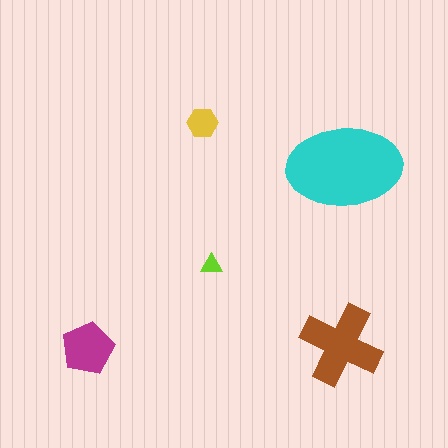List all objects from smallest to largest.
The lime triangle, the yellow hexagon, the magenta pentagon, the brown cross, the cyan ellipse.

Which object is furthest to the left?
The magenta pentagon is leftmost.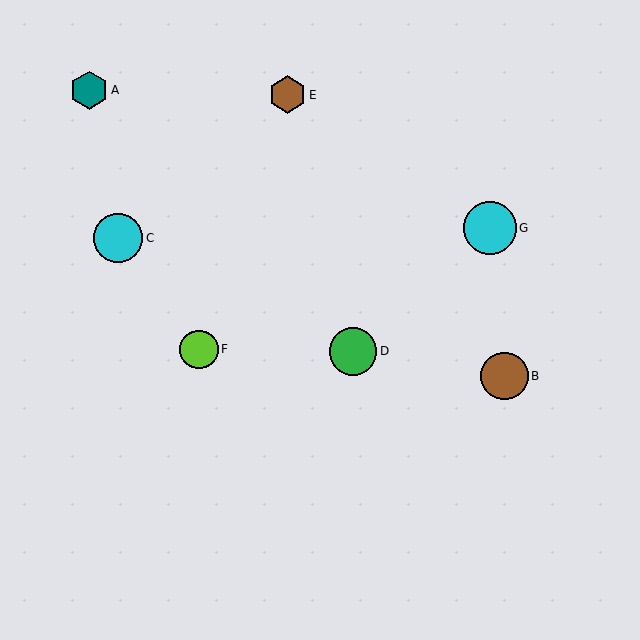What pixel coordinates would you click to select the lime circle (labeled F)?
Click at (199, 349) to select the lime circle F.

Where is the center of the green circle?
The center of the green circle is at (353, 351).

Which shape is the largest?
The cyan circle (labeled G) is the largest.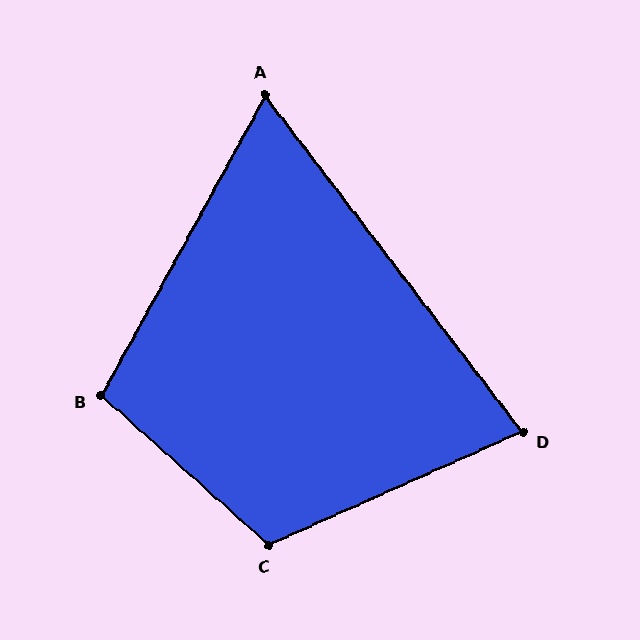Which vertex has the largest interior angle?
C, at approximately 114 degrees.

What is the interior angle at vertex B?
Approximately 103 degrees (obtuse).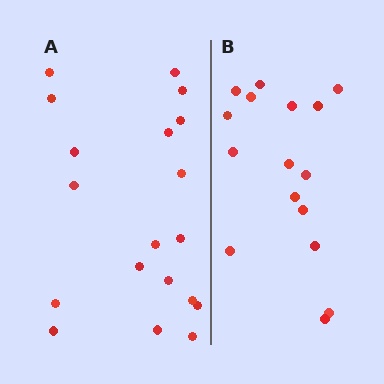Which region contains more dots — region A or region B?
Region A (the left region) has more dots.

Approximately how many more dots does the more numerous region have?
Region A has just a few more — roughly 2 or 3 more dots than region B.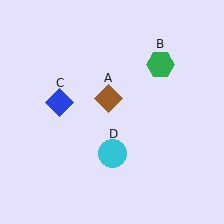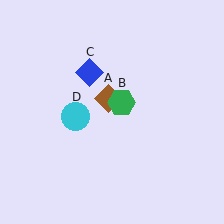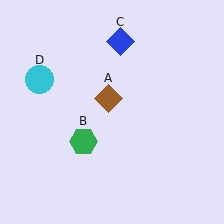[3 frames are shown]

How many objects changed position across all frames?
3 objects changed position: green hexagon (object B), blue diamond (object C), cyan circle (object D).